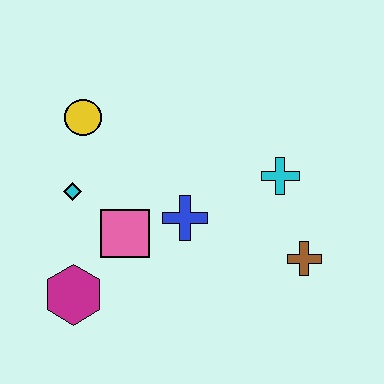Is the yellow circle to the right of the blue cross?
No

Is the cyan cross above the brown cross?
Yes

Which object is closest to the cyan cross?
The brown cross is closest to the cyan cross.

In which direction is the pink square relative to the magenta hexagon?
The pink square is above the magenta hexagon.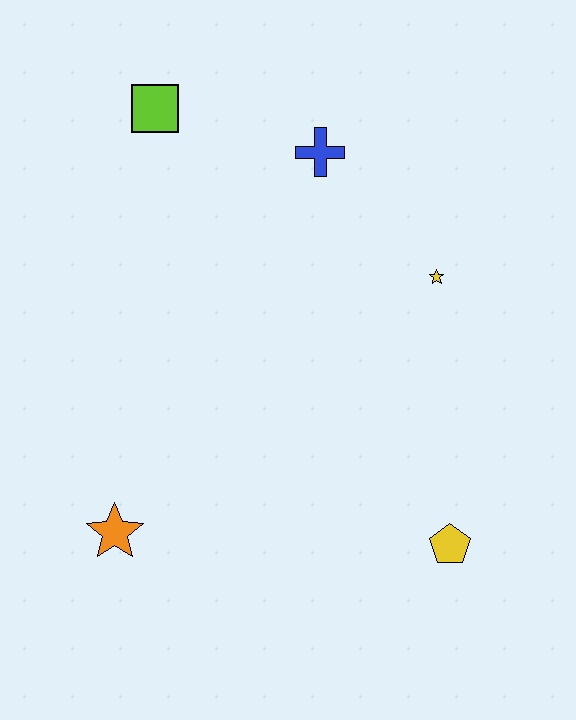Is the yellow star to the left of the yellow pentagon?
Yes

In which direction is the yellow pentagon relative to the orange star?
The yellow pentagon is to the right of the orange star.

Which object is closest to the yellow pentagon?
The yellow star is closest to the yellow pentagon.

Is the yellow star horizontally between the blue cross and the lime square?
No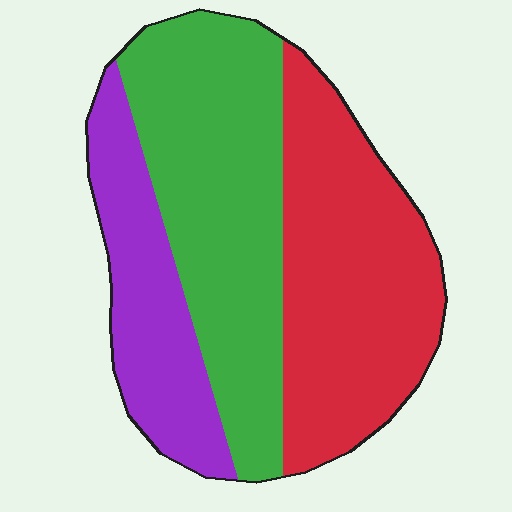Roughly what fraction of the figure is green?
Green takes up between a third and a half of the figure.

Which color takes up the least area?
Purple, at roughly 20%.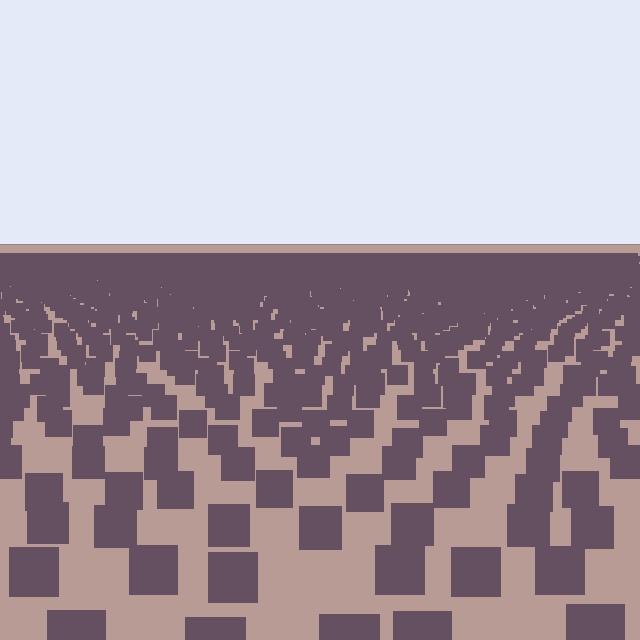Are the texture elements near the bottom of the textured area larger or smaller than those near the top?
Larger. Near the bottom, elements are closer to the viewer and appear at a bigger on-screen size.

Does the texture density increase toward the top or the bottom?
Density increases toward the top.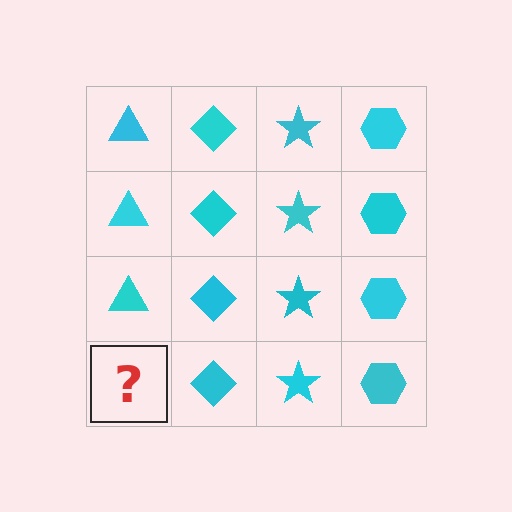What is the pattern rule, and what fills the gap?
The rule is that each column has a consistent shape. The gap should be filled with a cyan triangle.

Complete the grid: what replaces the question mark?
The question mark should be replaced with a cyan triangle.